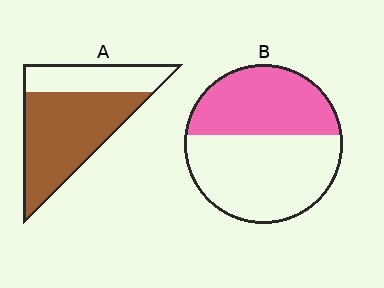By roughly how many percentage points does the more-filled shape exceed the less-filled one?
By roughly 25 percentage points (A over B).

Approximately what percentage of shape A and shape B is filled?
A is approximately 70% and B is approximately 45%.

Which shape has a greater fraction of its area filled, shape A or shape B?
Shape A.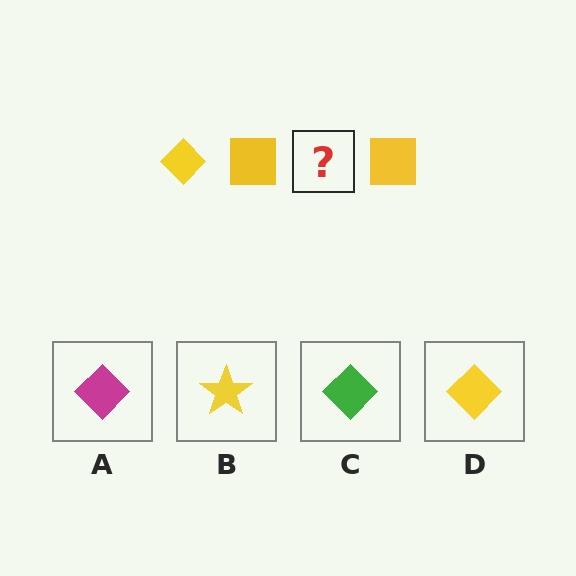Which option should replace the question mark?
Option D.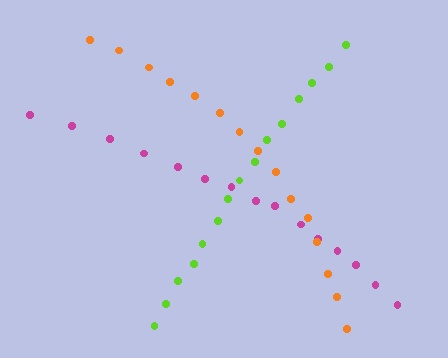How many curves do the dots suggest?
There are 3 distinct paths.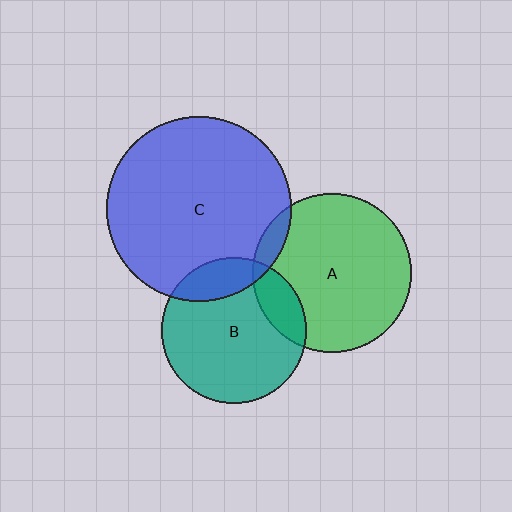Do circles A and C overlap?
Yes.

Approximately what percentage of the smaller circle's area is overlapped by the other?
Approximately 5%.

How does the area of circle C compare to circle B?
Approximately 1.6 times.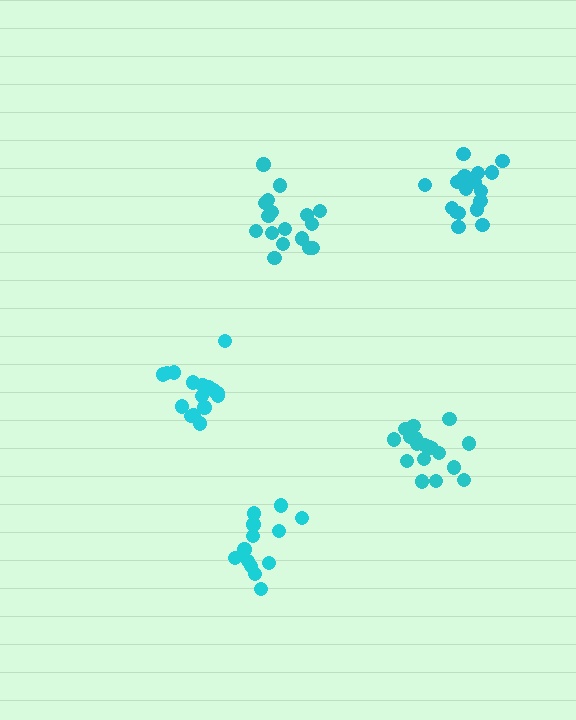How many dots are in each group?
Group 1: 17 dots, Group 2: 17 dots, Group 3: 19 dots, Group 4: 13 dots, Group 5: 17 dots (83 total).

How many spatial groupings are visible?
There are 5 spatial groupings.